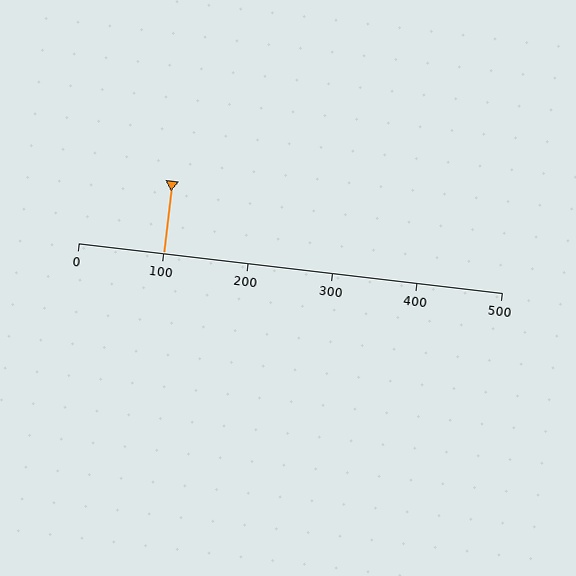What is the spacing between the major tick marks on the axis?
The major ticks are spaced 100 apart.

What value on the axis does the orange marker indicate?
The marker indicates approximately 100.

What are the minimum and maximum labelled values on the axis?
The axis runs from 0 to 500.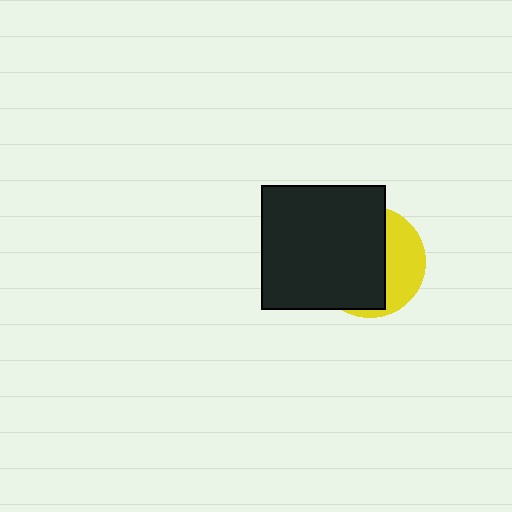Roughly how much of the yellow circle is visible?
A small part of it is visible (roughly 35%).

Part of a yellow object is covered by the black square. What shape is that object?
It is a circle.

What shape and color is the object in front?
The object in front is a black square.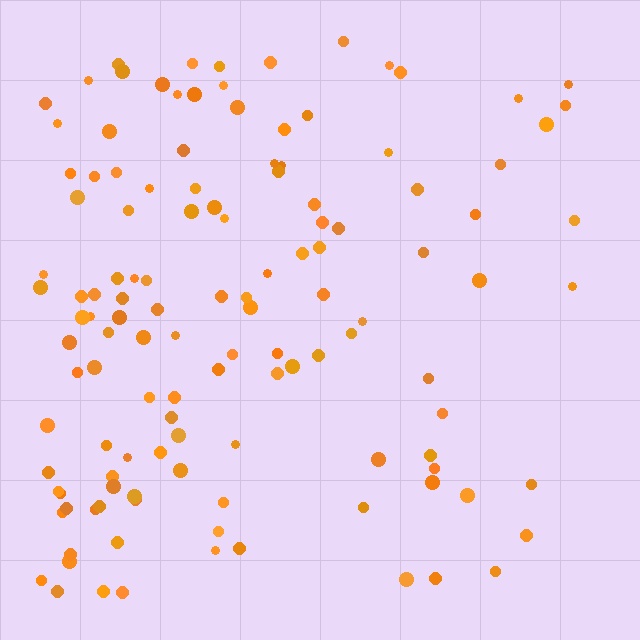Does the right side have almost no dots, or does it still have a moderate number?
Still a moderate number, just noticeably fewer than the left.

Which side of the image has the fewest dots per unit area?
The right.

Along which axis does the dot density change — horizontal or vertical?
Horizontal.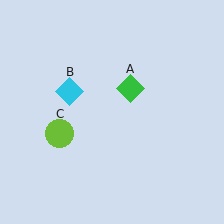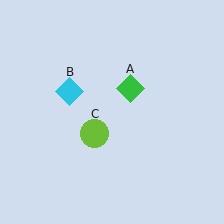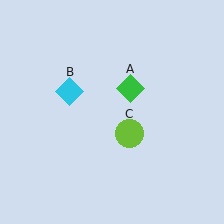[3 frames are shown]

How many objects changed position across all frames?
1 object changed position: lime circle (object C).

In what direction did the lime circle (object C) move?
The lime circle (object C) moved right.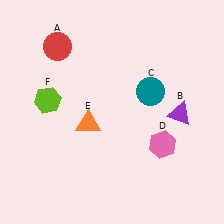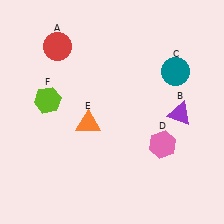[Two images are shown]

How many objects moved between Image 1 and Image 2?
1 object moved between the two images.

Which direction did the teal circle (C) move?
The teal circle (C) moved right.